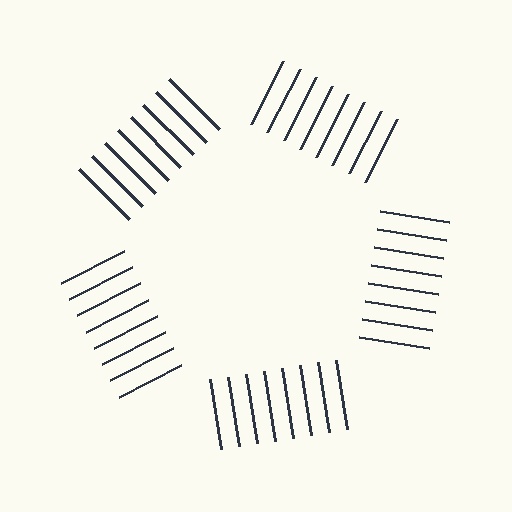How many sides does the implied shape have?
5 sides — the line-ends trace a pentagon.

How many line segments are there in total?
40 — 8 along each of the 5 edges.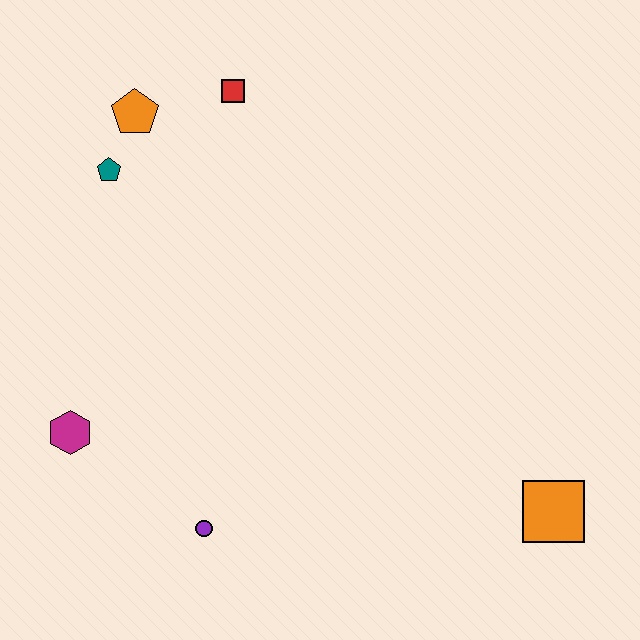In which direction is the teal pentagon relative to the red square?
The teal pentagon is to the left of the red square.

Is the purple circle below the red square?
Yes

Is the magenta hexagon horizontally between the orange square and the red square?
No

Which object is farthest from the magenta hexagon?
The orange square is farthest from the magenta hexagon.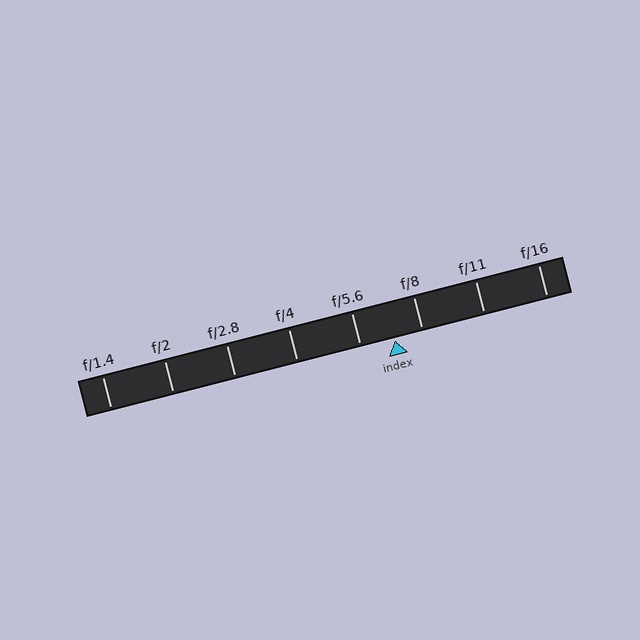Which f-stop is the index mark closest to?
The index mark is closest to f/8.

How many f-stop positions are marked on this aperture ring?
There are 8 f-stop positions marked.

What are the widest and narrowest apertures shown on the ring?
The widest aperture shown is f/1.4 and the narrowest is f/16.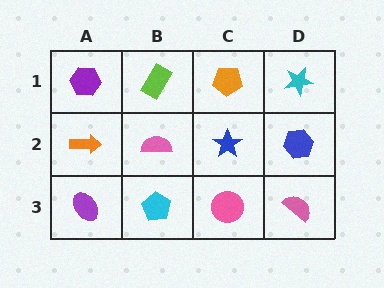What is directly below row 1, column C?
A blue star.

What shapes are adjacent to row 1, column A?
An orange arrow (row 2, column A), a lime rectangle (row 1, column B).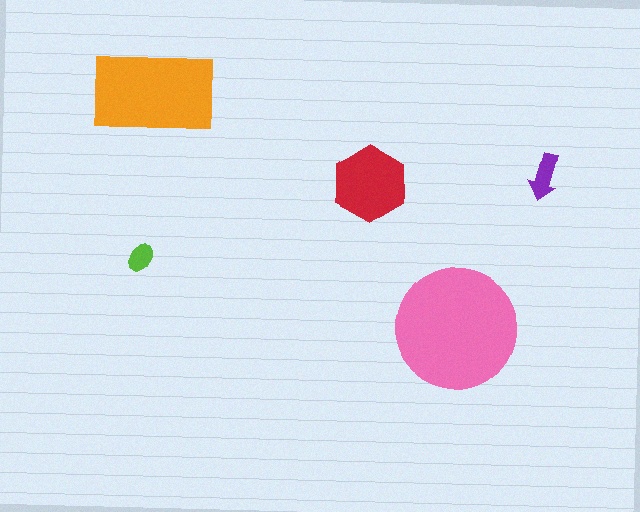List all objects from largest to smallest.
The pink circle, the orange rectangle, the red hexagon, the purple arrow, the lime ellipse.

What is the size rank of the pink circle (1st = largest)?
1st.